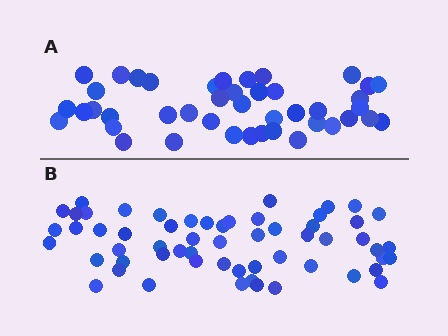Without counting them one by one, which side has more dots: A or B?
Region B (the bottom region) has more dots.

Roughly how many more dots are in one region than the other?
Region B has approximately 15 more dots than region A.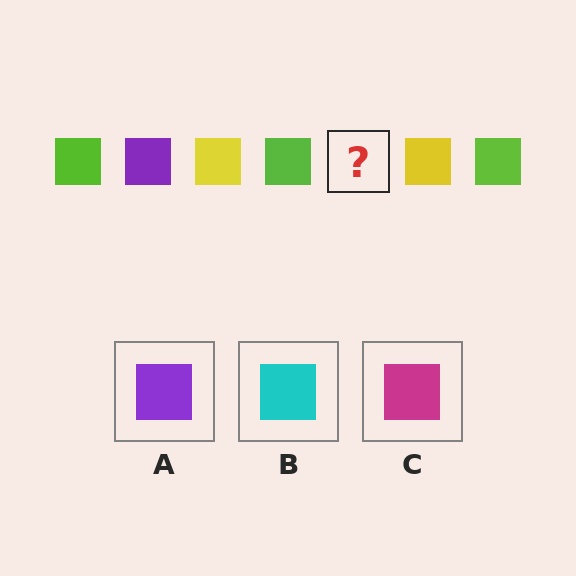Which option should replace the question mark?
Option A.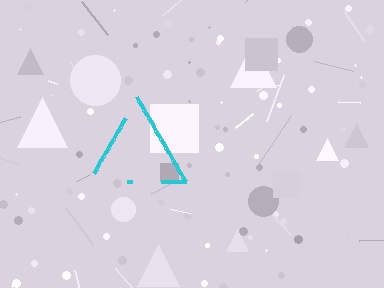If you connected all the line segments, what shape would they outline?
They would outline a triangle.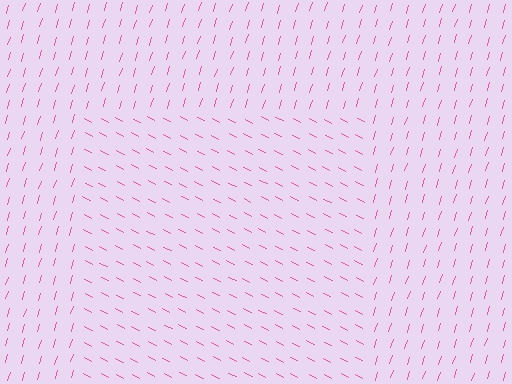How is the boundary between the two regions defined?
The boundary is defined purely by a change in line orientation (approximately 80 degrees difference). All lines are the same color and thickness.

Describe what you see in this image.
The image is filled with small pink line segments. A rectangle region in the image has lines oriented differently from the surrounding lines, creating a visible texture boundary.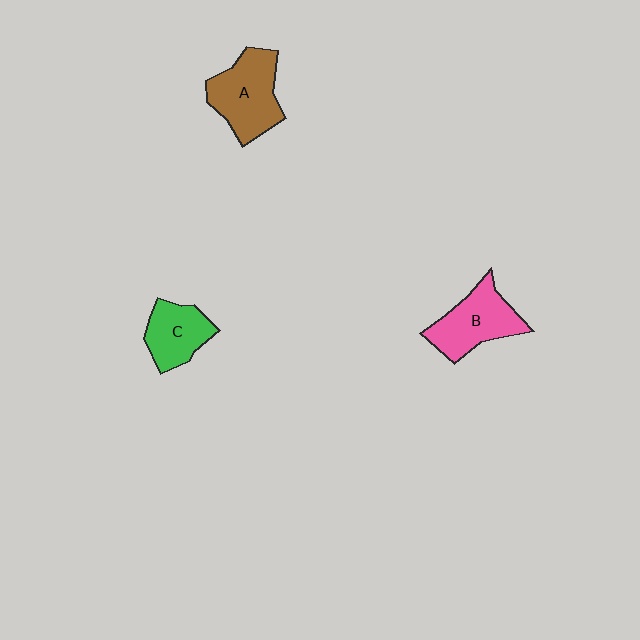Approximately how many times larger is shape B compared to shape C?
Approximately 1.3 times.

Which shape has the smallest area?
Shape C (green).